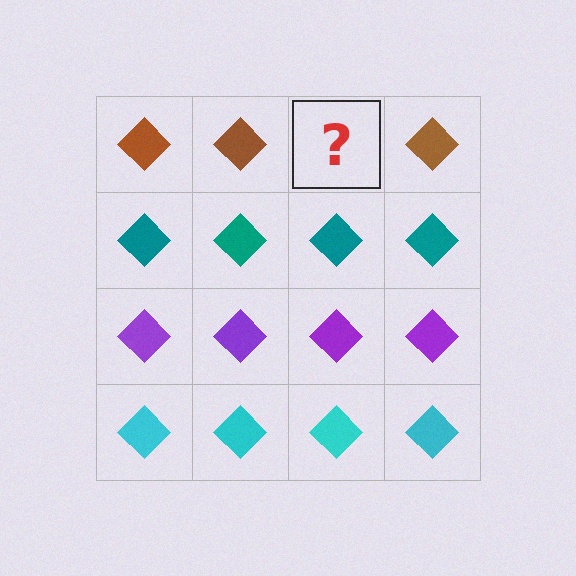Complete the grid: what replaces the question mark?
The question mark should be replaced with a brown diamond.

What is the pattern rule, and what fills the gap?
The rule is that each row has a consistent color. The gap should be filled with a brown diamond.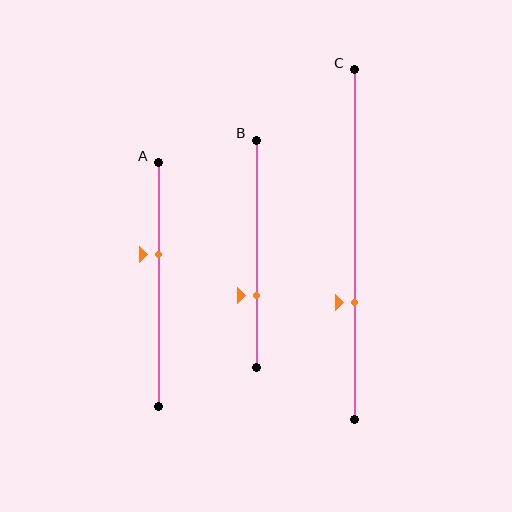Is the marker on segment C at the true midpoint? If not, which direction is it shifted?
No, the marker on segment C is shifted downward by about 17% of the segment length.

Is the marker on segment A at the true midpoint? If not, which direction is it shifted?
No, the marker on segment A is shifted upward by about 12% of the segment length.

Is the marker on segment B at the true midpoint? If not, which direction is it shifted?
No, the marker on segment B is shifted downward by about 18% of the segment length.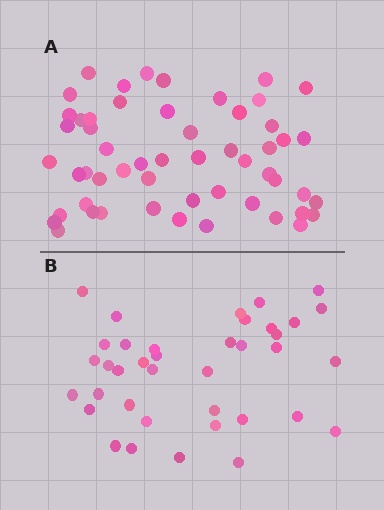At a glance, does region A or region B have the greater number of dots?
Region A (the top region) has more dots.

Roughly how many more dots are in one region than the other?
Region A has approximately 15 more dots than region B.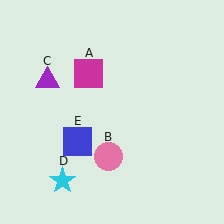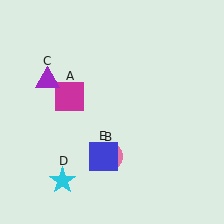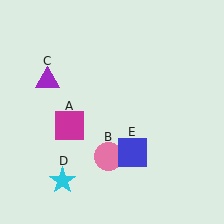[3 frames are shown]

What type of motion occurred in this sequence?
The magenta square (object A), blue square (object E) rotated counterclockwise around the center of the scene.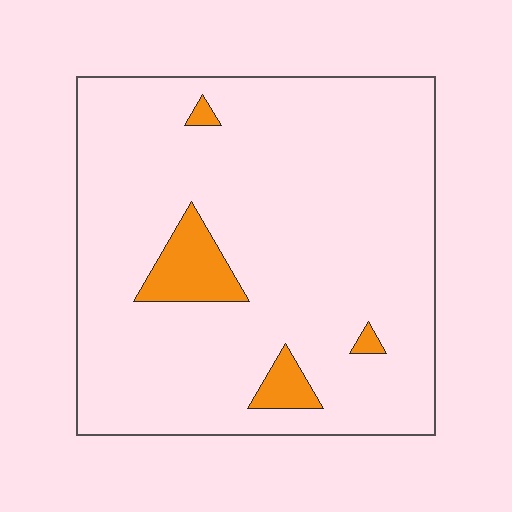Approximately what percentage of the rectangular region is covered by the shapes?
Approximately 10%.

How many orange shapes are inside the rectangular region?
4.